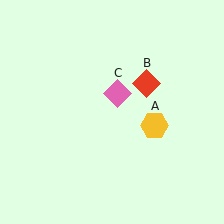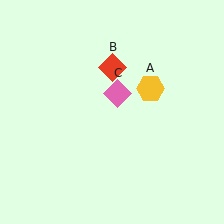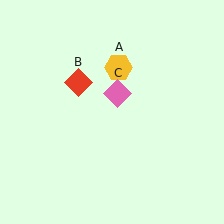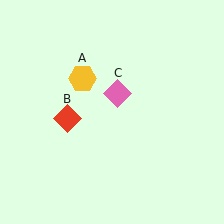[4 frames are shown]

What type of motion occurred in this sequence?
The yellow hexagon (object A), red diamond (object B) rotated counterclockwise around the center of the scene.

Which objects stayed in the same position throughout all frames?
Pink diamond (object C) remained stationary.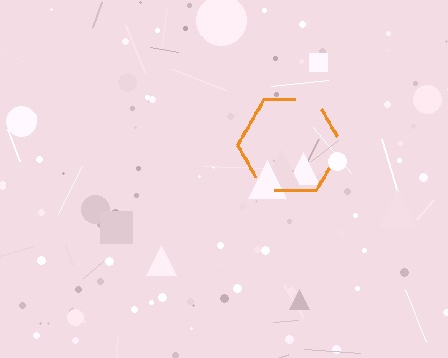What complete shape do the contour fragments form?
The contour fragments form a hexagon.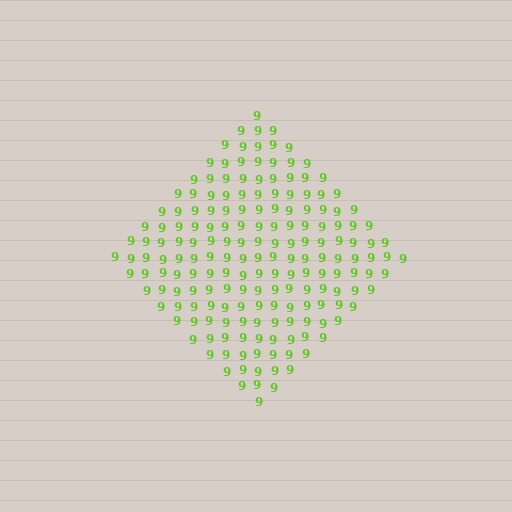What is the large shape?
The large shape is a diamond.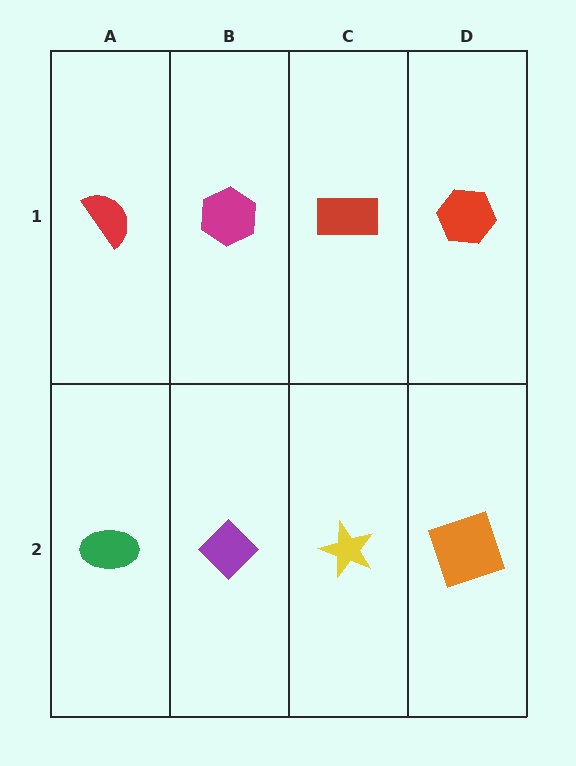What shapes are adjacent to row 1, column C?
A yellow star (row 2, column C), a magenta hexagon (row 1, column B), a red hexagon (row 1, column D).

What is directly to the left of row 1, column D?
A red rectangle.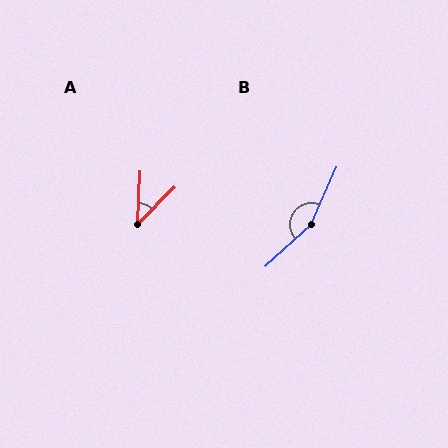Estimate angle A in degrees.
Approximately 42 degrees.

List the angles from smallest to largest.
A (42°), B (156°).